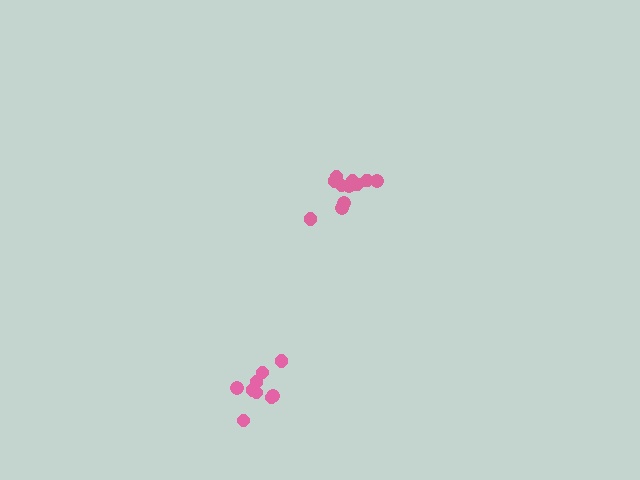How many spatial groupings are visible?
There are 2 spatial groupings.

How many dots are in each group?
Group 1: 9 dots, Group 2: 11 dots (20 total).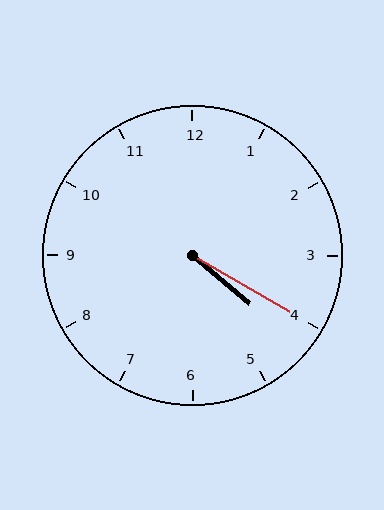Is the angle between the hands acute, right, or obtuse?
It is acute.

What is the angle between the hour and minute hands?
Approximately 10 degrees.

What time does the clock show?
4:20.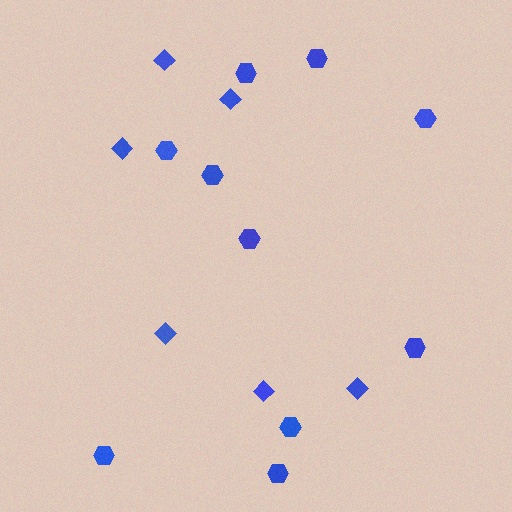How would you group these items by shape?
There are 2 groups: one group of diamonds (6) and one group of hexagons (10).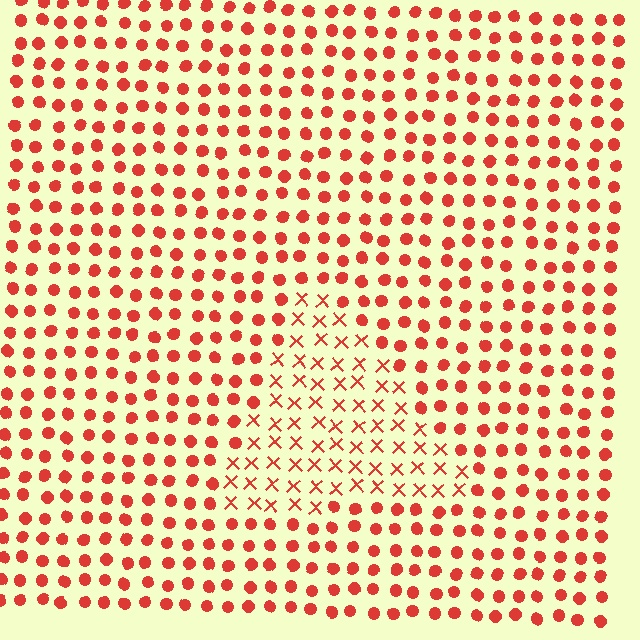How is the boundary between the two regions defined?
The boundary is defined by a change in element shape: X marks inside vs. circles outside. All elements share the same color and spacing.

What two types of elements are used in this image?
The image uses X marks inside the triangle region and circles outside it.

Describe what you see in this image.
The image is filled with small red elements arranged in a uniform grid. A triangle-shaped region contains X marks, while the surrounding area contains circles. The boundary is defined purely by the change in element shape.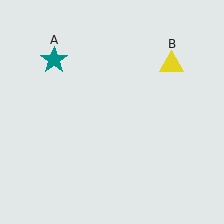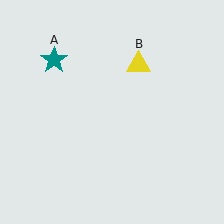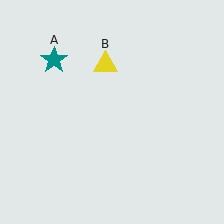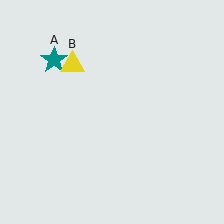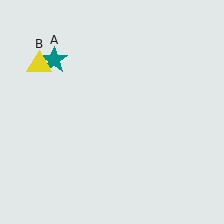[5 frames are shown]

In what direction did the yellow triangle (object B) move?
The yellow triangle (object B) moved left.